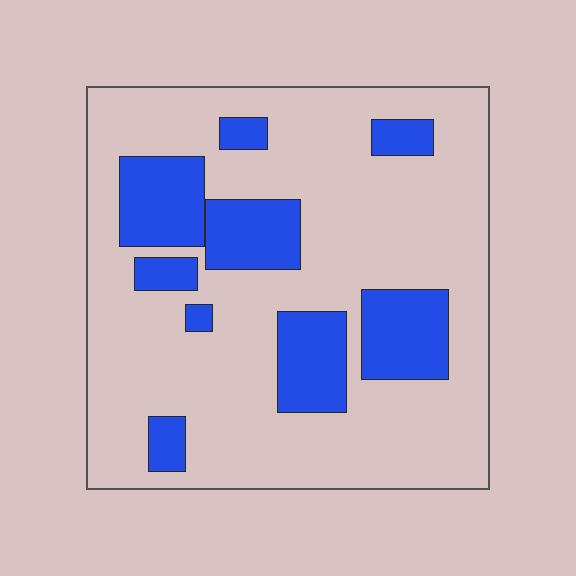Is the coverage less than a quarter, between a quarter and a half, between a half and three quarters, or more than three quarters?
Less than a quarter.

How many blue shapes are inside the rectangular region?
9.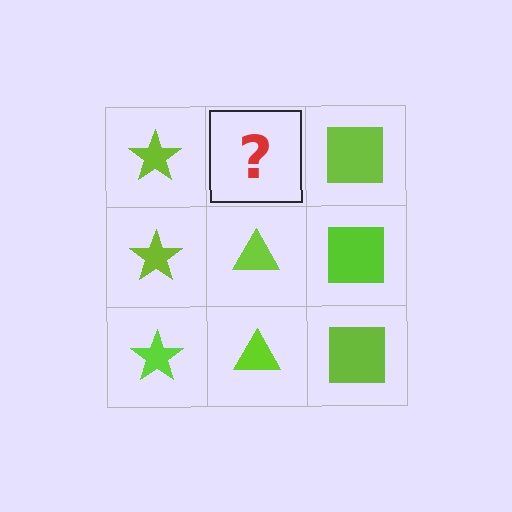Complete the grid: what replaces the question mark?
The question mark should be replaced with a lime triangle.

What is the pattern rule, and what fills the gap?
The rule is that each column has a consistent shape. The gap should be filled with a lime triangle.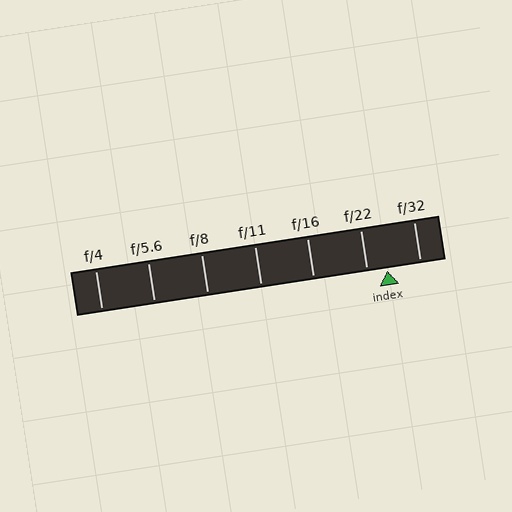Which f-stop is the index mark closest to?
The index mark is closest to f/22.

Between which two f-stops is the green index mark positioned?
The index mark is between f/22 and f/32.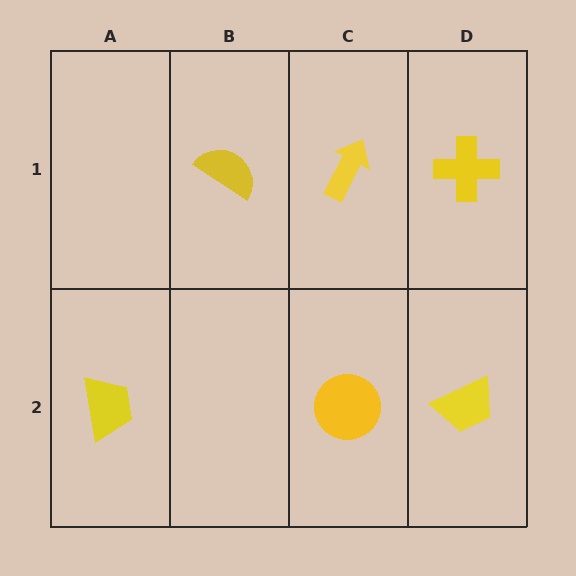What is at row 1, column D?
A yellow cross.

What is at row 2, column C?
A yellow circle.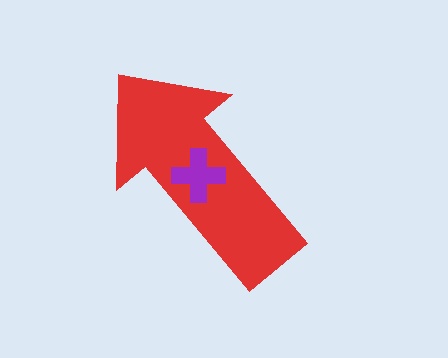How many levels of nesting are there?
2.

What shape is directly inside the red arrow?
The purple cross.